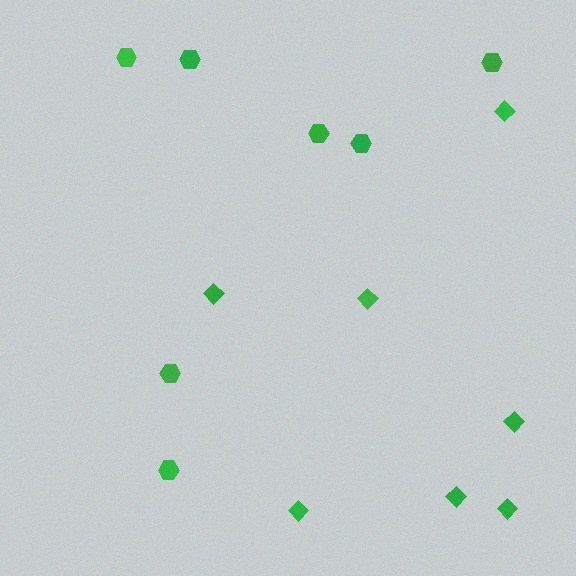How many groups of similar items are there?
There are 2 groups: one group of diamonds (7) and one group of hexagons (7).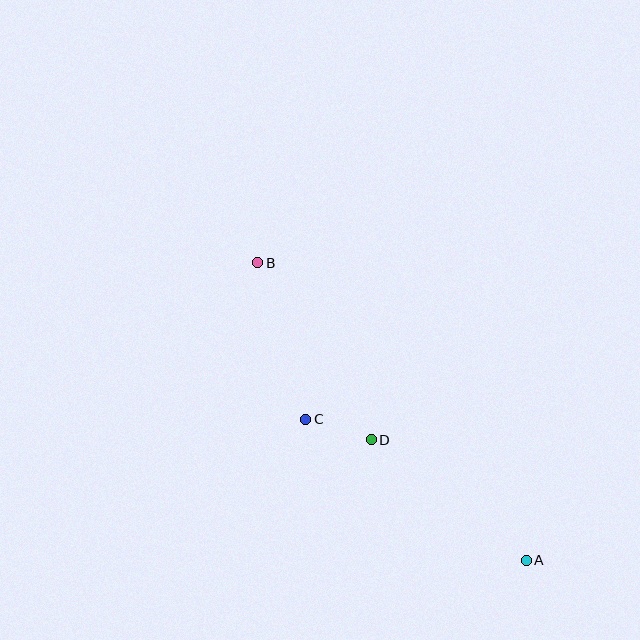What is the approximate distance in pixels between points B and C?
The distance between B and C is approximately 164 pixels.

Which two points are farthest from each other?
Points A and B are farthest from each other.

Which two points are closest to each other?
Points C and D are closest to each other.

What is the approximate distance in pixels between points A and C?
The distance between A and C is approximately 262 pixels.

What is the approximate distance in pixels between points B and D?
The distance between B and D is approximately 210 pixels.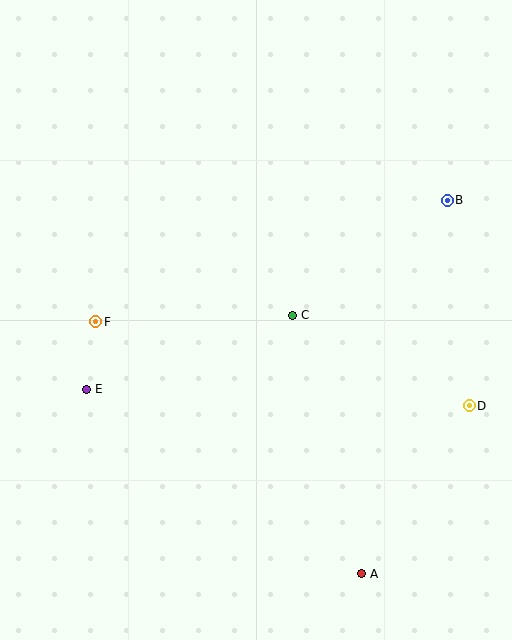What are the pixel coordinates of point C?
Point C is at (293, 315).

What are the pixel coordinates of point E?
Point E is at (87, 389).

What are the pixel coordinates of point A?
Point A is at (362, 574).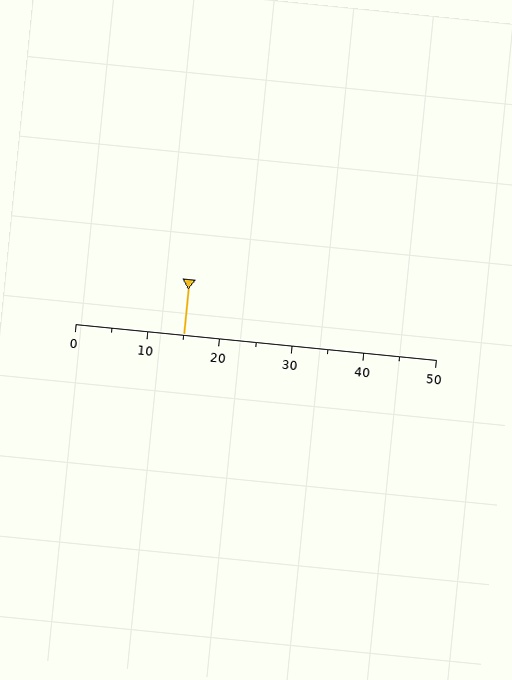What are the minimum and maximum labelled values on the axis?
The axis runs from 0 to 50.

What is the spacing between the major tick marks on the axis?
The major ticks are spaced 10 apart.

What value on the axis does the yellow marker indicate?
The marker indicates approximately 15.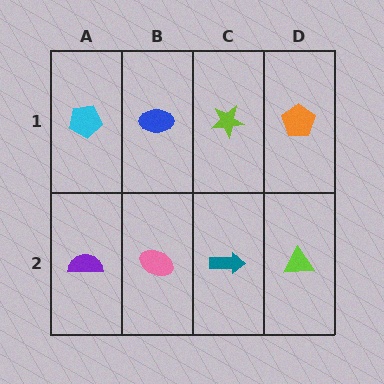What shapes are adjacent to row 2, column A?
A cyan pentagon (row 1, column A), a pink ellipse (row 2, column B).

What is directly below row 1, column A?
A purple semicircle.